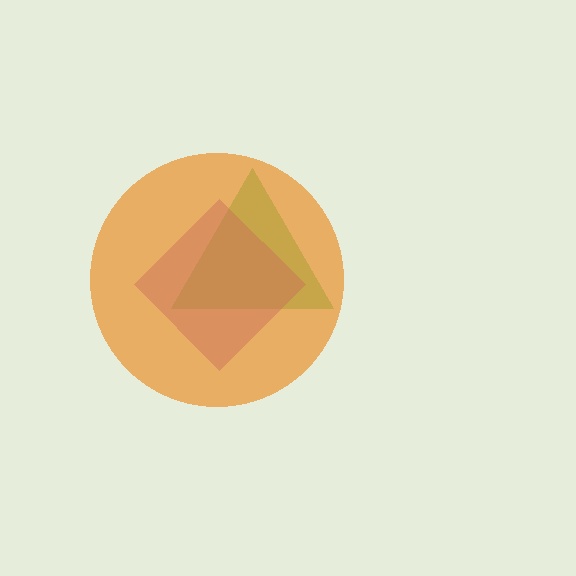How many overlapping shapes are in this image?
There are 3 overlapping shapes in the image.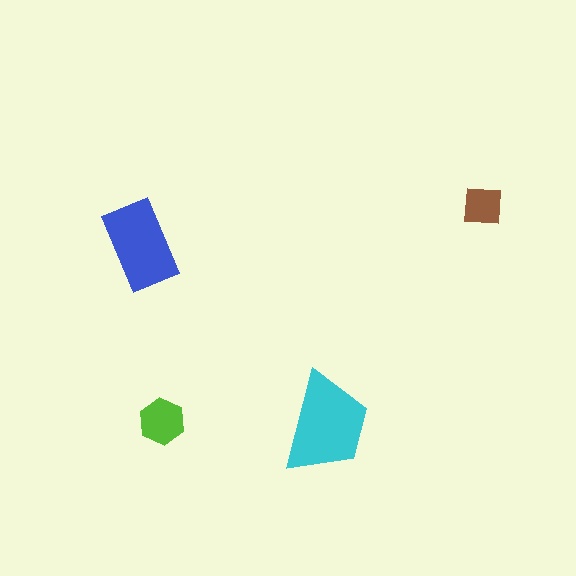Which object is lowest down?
The cyan trapezoid is bottommost.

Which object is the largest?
The cyan trapezoid.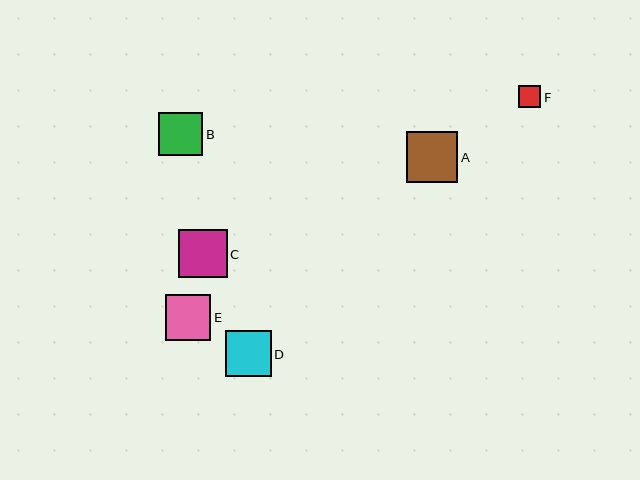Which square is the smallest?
Square F is the smallest with a size of approximately 22 pixels.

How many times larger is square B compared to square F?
Square B is approximately 2.0 times the size of square F.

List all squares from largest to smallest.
From largest to smallest: A, C, E, D, B, F.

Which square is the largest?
Square A is the largest with a size of approximately 51 pixels.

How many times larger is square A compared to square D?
Square A is approximately 1.1 times the size of square D.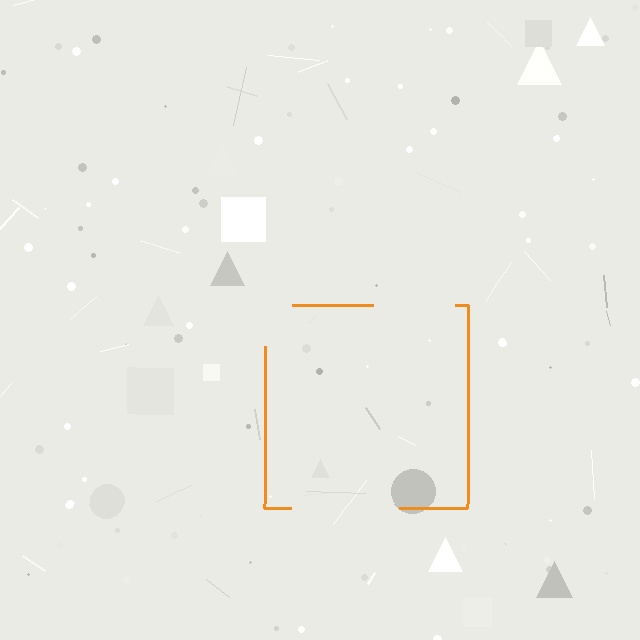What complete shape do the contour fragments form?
The contour fragments form a square.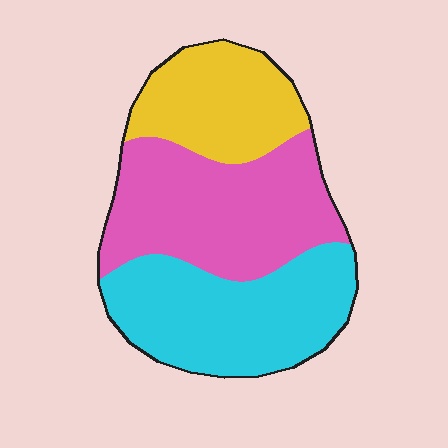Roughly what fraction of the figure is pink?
Pink takes up between a quarter and a half of the figure.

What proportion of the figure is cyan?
Cyan takes up about three eighths (3/8) of the figure.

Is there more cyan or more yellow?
Cyan.